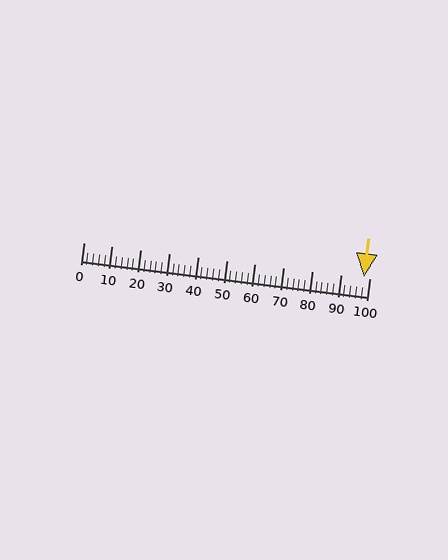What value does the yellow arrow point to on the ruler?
The yellow arrow points to approximately 98.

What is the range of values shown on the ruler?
The ruler shows values from 0 to 100.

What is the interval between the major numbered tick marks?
The major tick marks are spaced 10 units apart.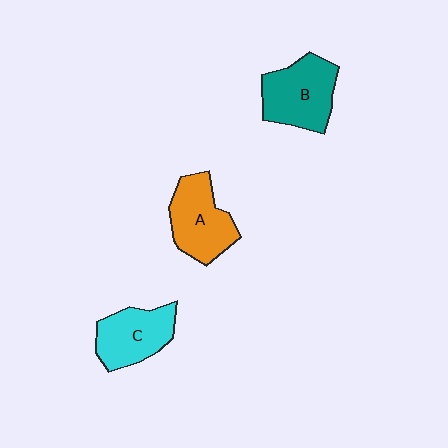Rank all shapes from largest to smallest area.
From largest to smallest: B (teal), A (orange), C (cyan).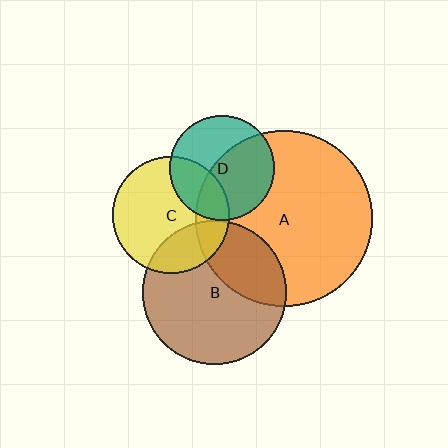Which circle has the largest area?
Circle A (orange).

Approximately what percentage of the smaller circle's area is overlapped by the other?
Approximately 30%.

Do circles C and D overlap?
Yes.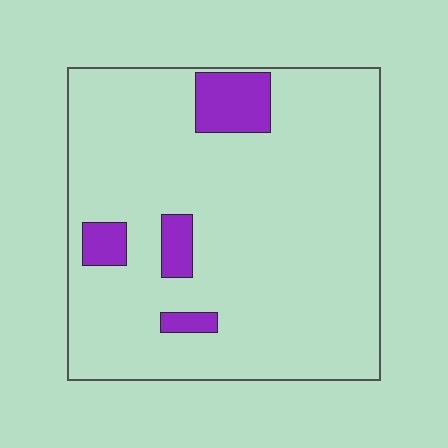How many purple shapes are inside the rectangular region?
4.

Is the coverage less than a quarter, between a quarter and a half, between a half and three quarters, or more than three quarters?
Less than a quarter.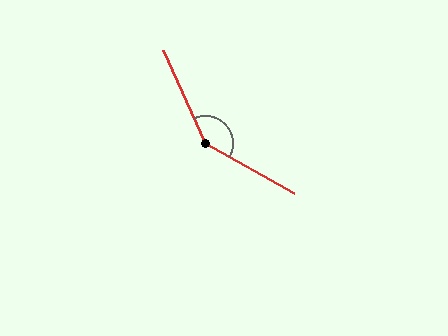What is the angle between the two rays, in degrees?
Approximately 144 degrees.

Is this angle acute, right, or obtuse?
It is obtuse.